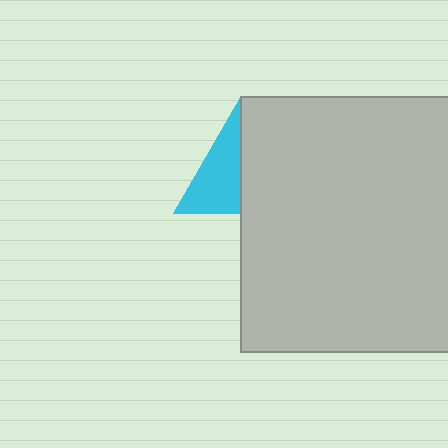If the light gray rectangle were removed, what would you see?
You would see the complete cyan triangle.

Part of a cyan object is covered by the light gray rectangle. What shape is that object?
It is a triangle.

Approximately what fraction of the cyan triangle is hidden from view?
Roughly 51% of the cyan triangle is hidden behind the light gray rectangle.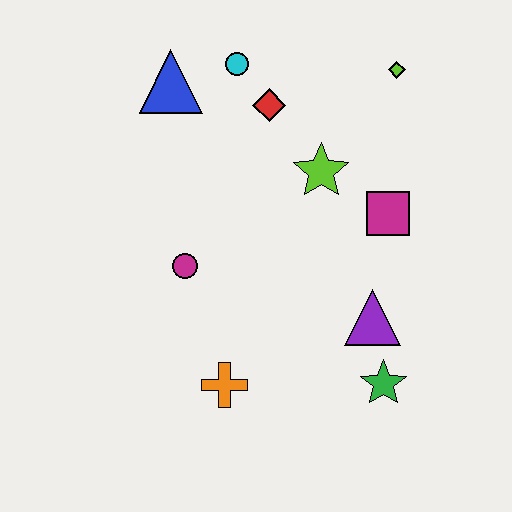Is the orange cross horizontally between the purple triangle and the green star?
No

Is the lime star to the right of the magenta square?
No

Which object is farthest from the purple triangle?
The blue triangle is farthest from the purple triangle.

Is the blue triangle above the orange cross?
Yes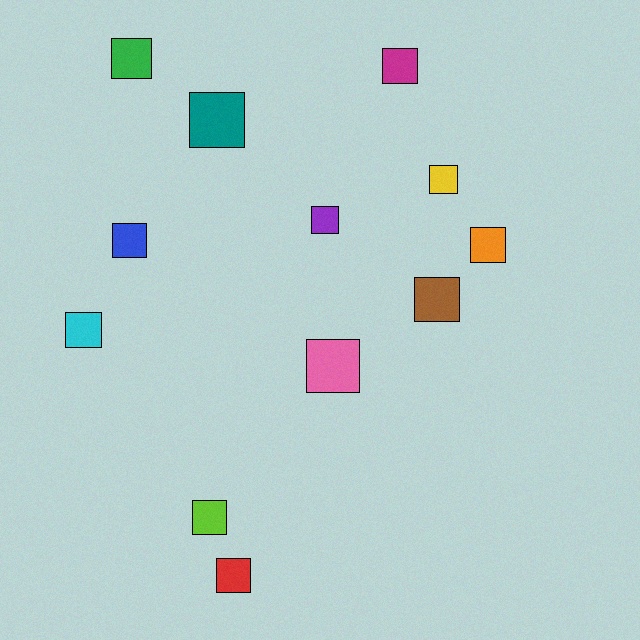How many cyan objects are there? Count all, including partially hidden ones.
There is 1 cyan object.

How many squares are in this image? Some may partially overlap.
There are 12 squares.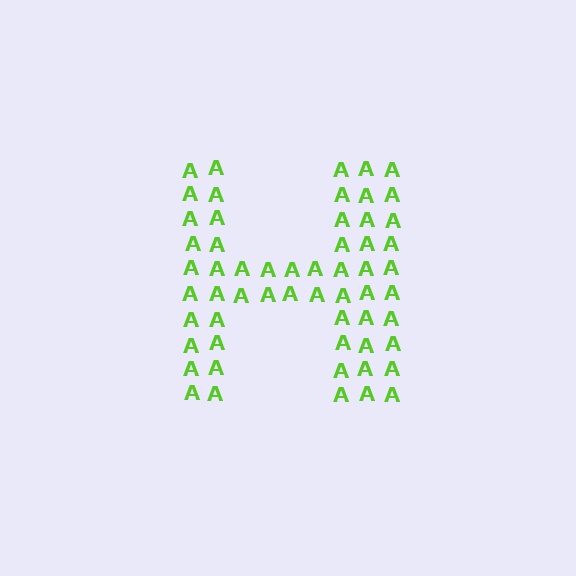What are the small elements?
The small elements are letter A's.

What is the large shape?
The large shape is the letter H.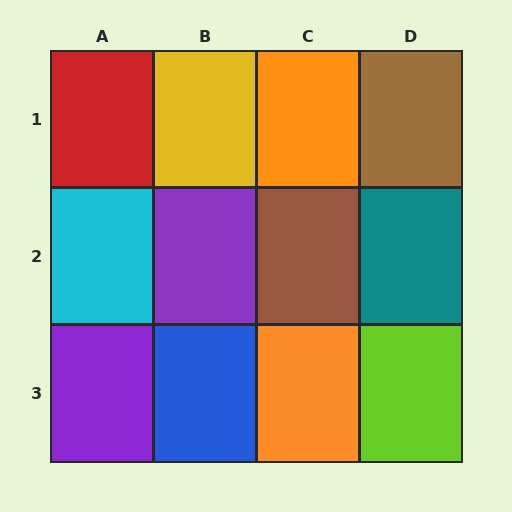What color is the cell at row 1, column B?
Yellow.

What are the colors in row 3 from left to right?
Purple, blue, orange, lime.